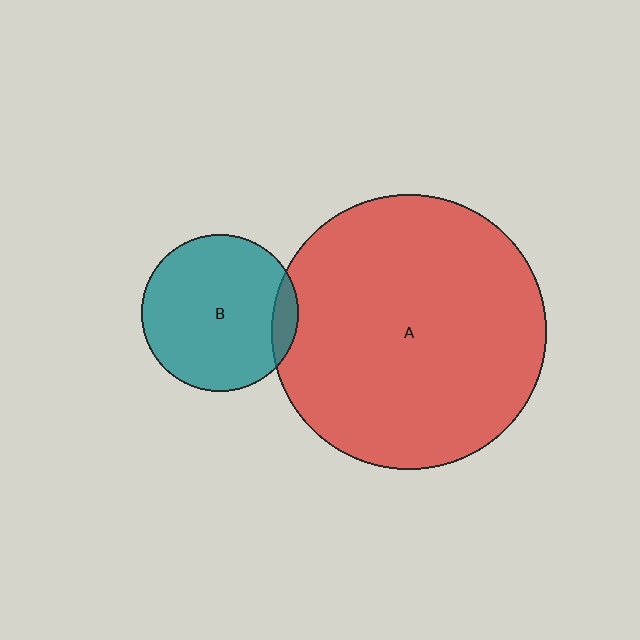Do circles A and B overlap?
Yes.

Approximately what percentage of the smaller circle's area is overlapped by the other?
Approximately 10%.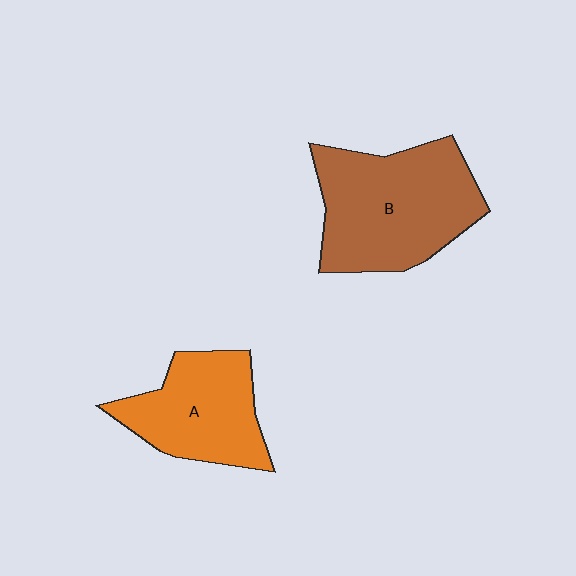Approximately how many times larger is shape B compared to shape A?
Approximately 1.4 times.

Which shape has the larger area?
Shape B (brown).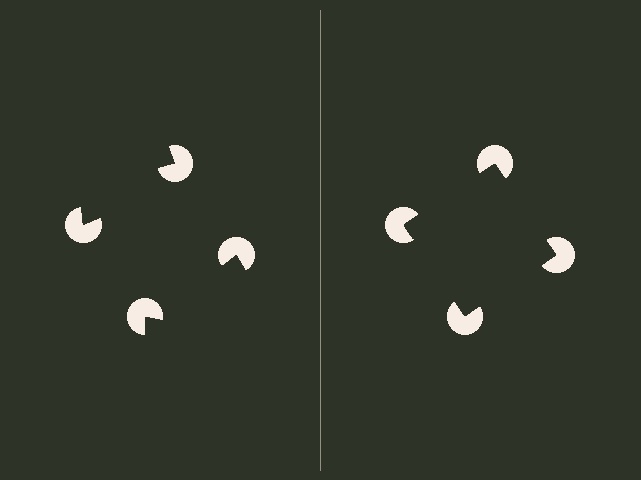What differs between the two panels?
The pac-man discs are positioned identically on both sides; only the wedge orientations differ. On the right they align to a square; on the left they are misaligned.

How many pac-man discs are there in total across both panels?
8 — 4 on each side.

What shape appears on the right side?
An illusory square.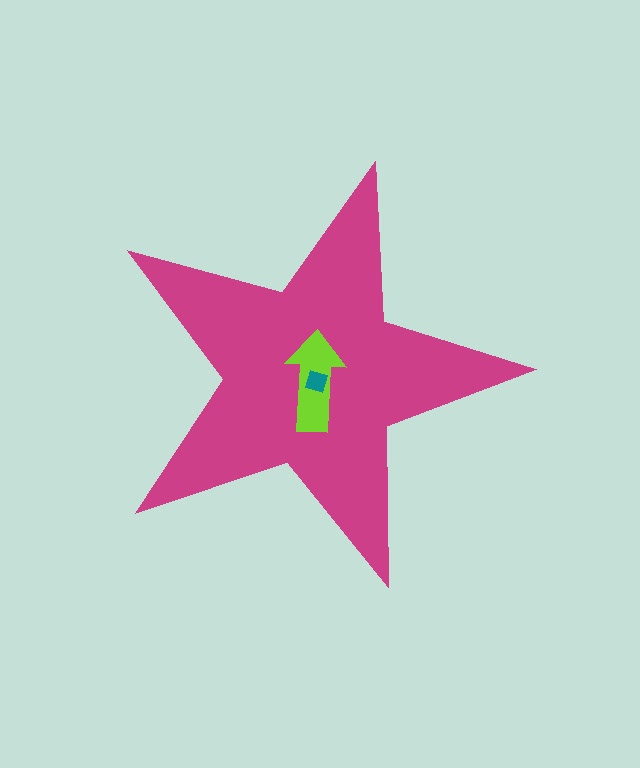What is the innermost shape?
The teal diamond.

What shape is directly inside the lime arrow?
The teal diamond.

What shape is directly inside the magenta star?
The lime arrow.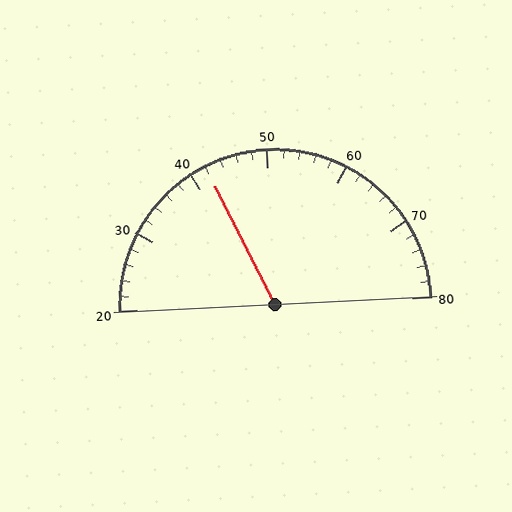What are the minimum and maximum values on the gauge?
The gauge ranges from 20 to 80.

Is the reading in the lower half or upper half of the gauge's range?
The reading is in the lower half of the range (20 to 80).